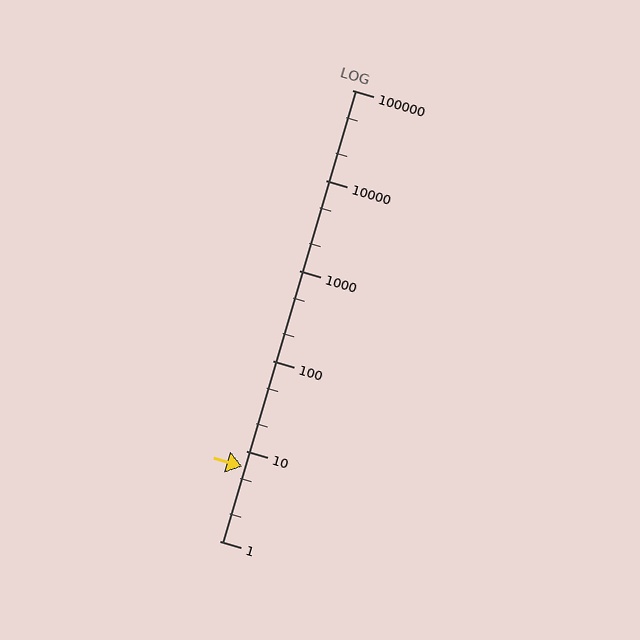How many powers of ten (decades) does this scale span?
The scale spans 5 decades, from 1 to 100000.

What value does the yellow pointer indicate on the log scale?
The pointer indicates approximately 6.6.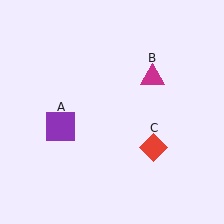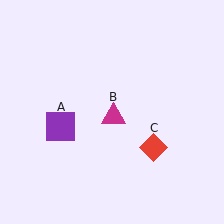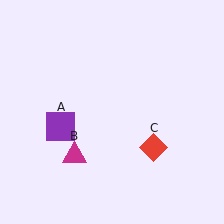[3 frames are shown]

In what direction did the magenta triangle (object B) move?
The magenta triangle (object B) moved down and to the left.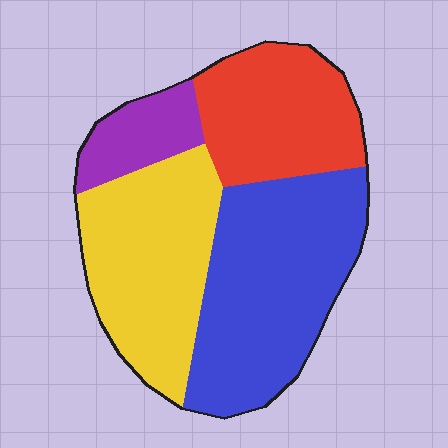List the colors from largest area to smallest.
From largest to smallest: blue, yellow, red, purple.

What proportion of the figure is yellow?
Yellow covers about 30% of the figure.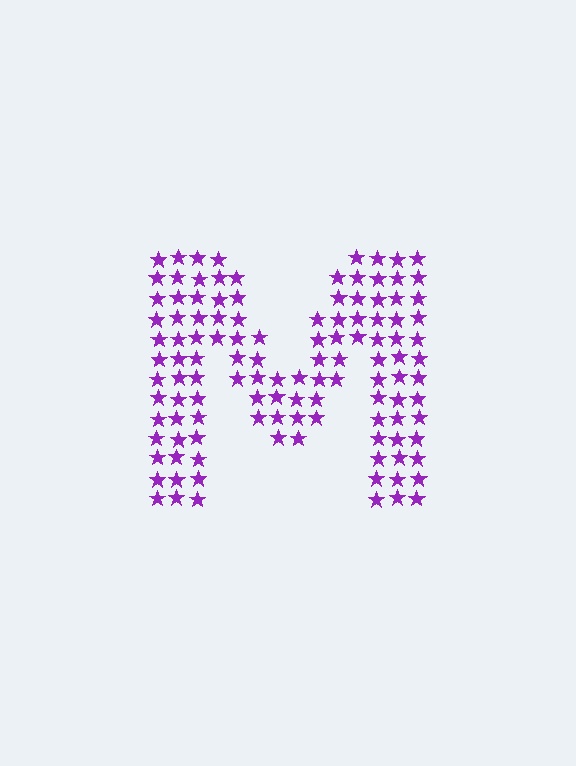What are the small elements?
The small elements are stars.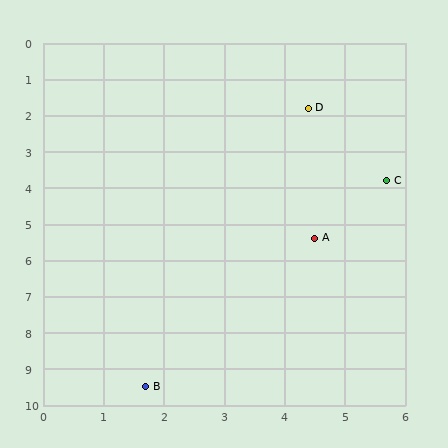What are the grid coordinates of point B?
Point B is at approximately (1.7, 9.5).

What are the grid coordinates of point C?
Point C is at approximately (5.7, 3.8).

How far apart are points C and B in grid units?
Points C and B are about 7.0 grid units apart.